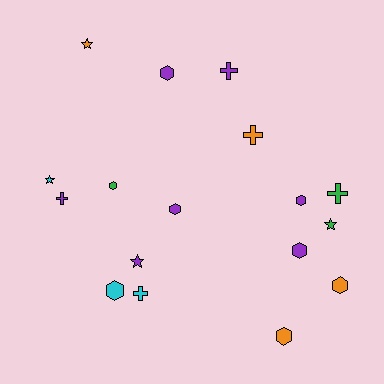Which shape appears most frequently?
Hexagon, with 8 objects.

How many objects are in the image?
There are 17 objects.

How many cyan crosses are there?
There is 1 cyan cross.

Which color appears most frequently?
Purple, with 7 objects.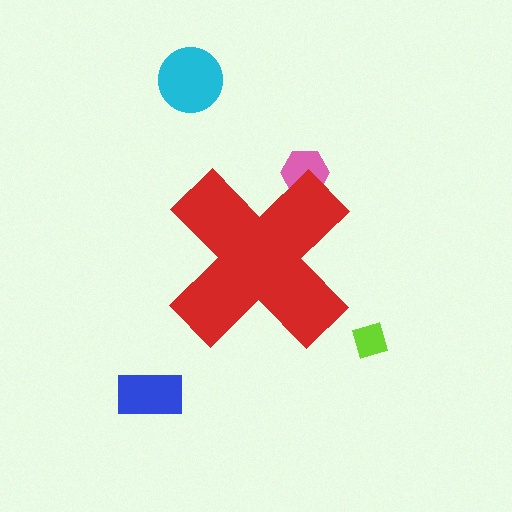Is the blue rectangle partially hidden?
No, the blue rectangle is fully visible.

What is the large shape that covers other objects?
A red cross.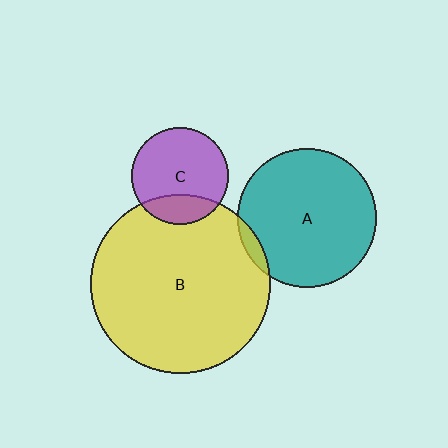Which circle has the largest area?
Circle B (yellow).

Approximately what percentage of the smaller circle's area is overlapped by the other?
Approximately 25%.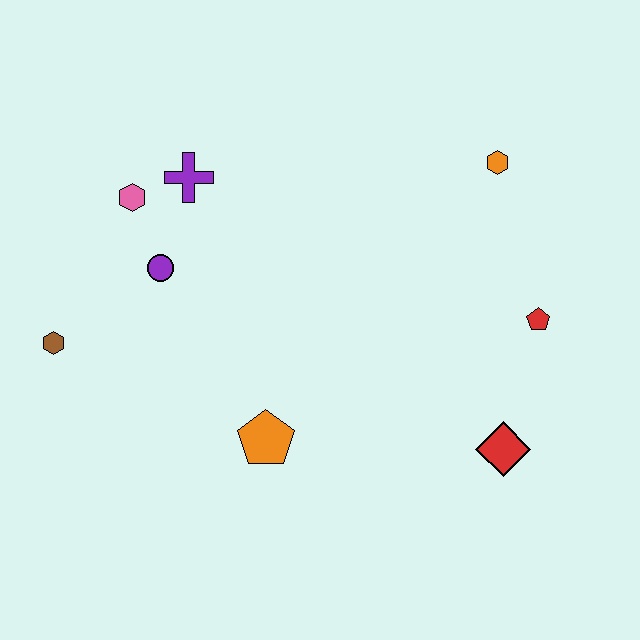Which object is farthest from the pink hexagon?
The red diamond is farthest from the pink hexagon.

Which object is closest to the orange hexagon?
The red pentagon is closest to the orange hexagon.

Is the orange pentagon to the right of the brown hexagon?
Yes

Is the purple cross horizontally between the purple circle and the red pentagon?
Yes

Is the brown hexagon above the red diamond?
Yes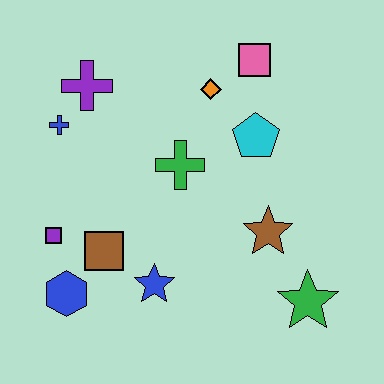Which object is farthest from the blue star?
The pink square is farthest from the blue star.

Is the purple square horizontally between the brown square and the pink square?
No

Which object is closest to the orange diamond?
The pink square is closest to the orange diamond.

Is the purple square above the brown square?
Yes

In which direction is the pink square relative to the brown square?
The pink square is above the brown square.